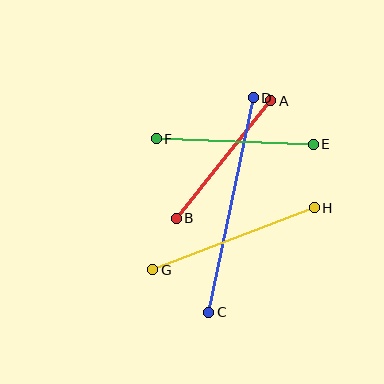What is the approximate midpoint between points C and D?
The midpoint is at approximately (231, 205) pixels.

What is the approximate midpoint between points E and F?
The midpoint is at approximately (235, 142) pixels.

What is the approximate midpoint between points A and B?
The midpoint is at approximately (224, 159) pixels.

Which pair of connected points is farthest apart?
Points C and D are farthest apart.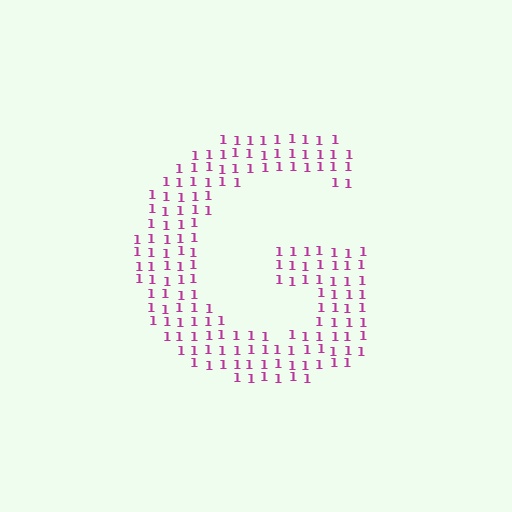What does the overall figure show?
The overall figure shows the letter G.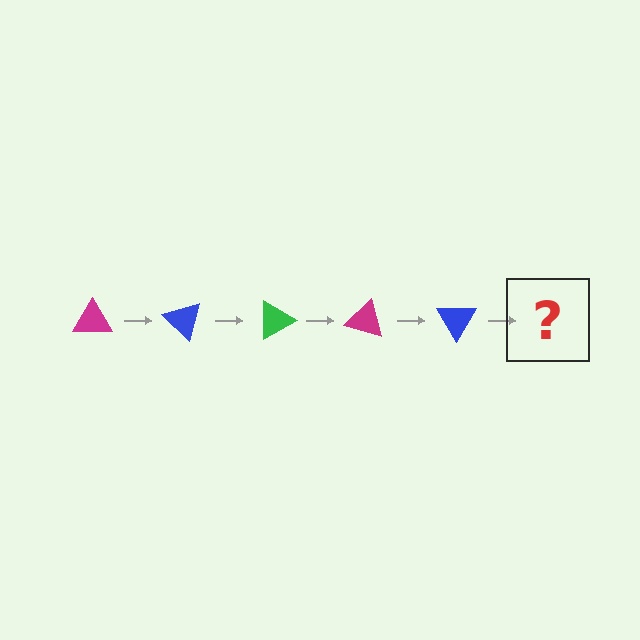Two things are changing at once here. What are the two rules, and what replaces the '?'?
The two rules are that it rotates 45 degrees each step and the color cycles through magenta, blue, and green. The '?' should be a green triangle, rotated 225 degrees from the start.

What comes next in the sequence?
The next element should be a green triangle, rotated 225 degrees from the start.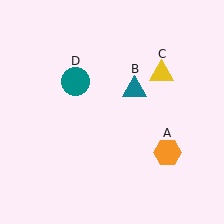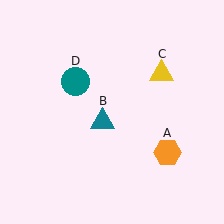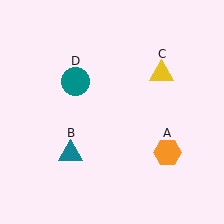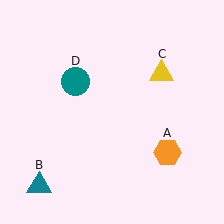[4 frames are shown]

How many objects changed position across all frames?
1 object changed position: teal triangle (object B).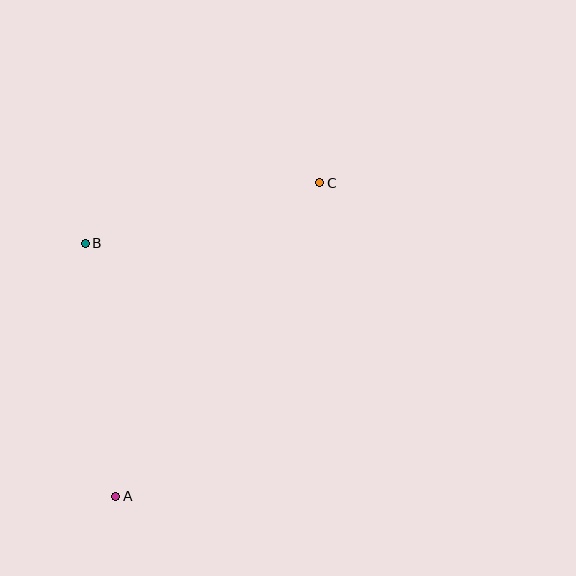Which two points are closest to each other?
Points B and C are closest to each other.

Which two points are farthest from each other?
Points A and C are farthest from each other.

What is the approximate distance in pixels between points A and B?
The distance between A and B is approximately 255 pixels.